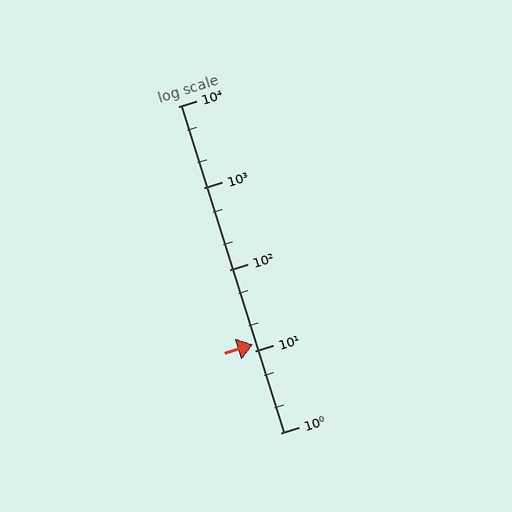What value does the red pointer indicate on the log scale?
The pointer indicates approximately 12.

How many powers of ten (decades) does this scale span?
The scale spans 4 decades, from 1 to 10000.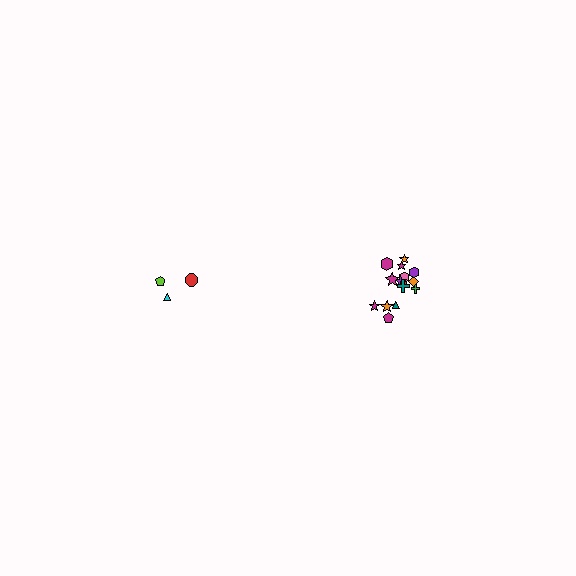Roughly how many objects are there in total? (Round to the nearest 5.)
Roughly 20 objects in total.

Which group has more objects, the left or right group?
The right group.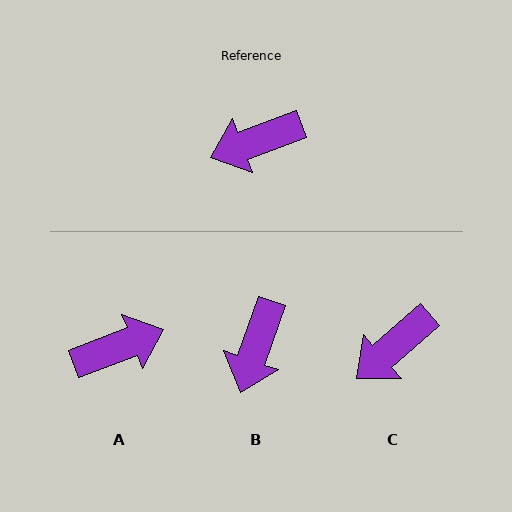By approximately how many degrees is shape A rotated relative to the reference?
Approximately 180 degrees clockwise.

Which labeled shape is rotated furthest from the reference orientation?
A, about 180 degrees away.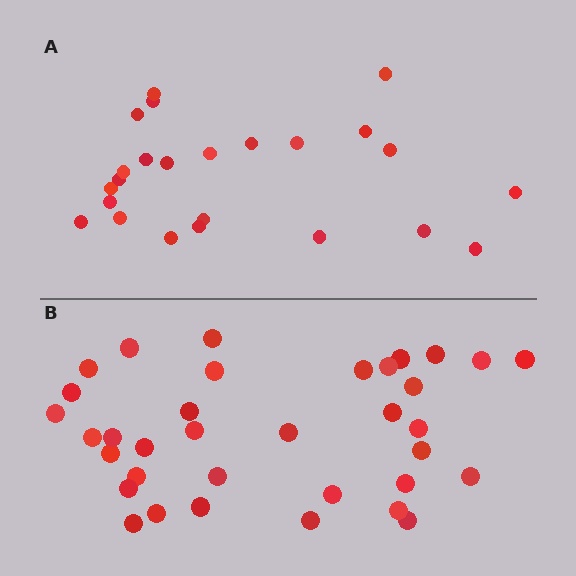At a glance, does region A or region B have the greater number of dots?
Region B (the bottom region) has more dots.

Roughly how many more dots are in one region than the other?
Region B has roughly 12 or so more dots than region A.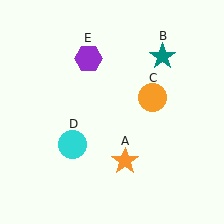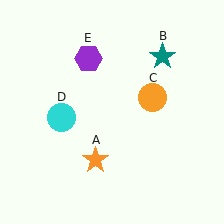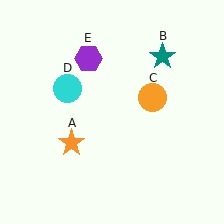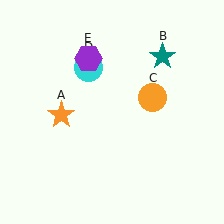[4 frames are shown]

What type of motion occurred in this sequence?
The orange star (object A), cyan circle (object D) rotated clockwise around the center of the scene.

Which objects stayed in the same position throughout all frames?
Teal star (object B) and orange circle (object C) and purple hexagon (object E) remained stationary.